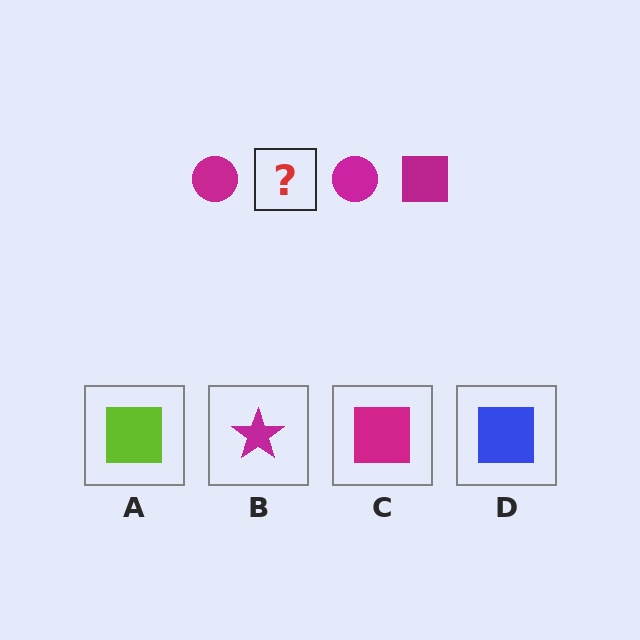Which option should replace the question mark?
Option C.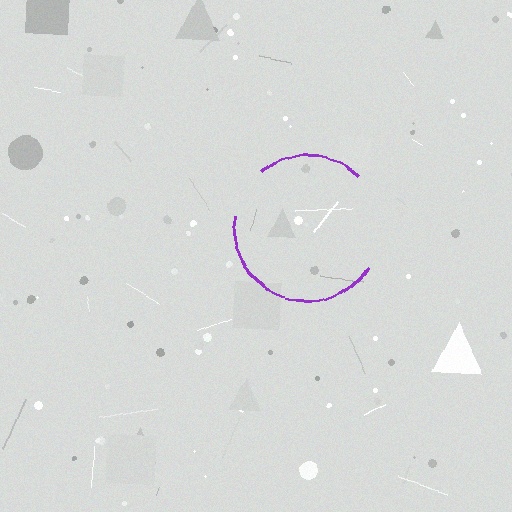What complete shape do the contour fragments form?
The contour fragments form a circle.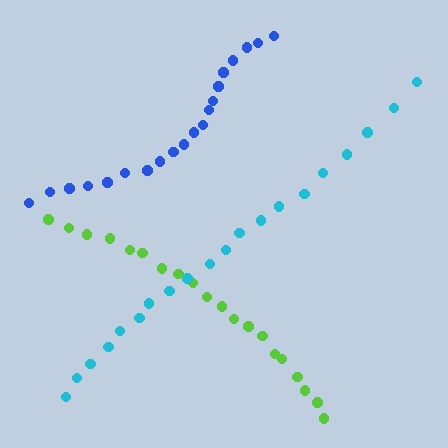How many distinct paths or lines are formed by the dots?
There are 3 distinct paths.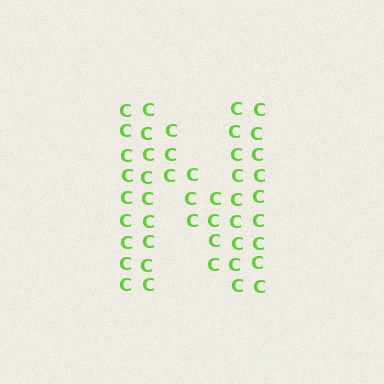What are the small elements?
The small elements are letter C's.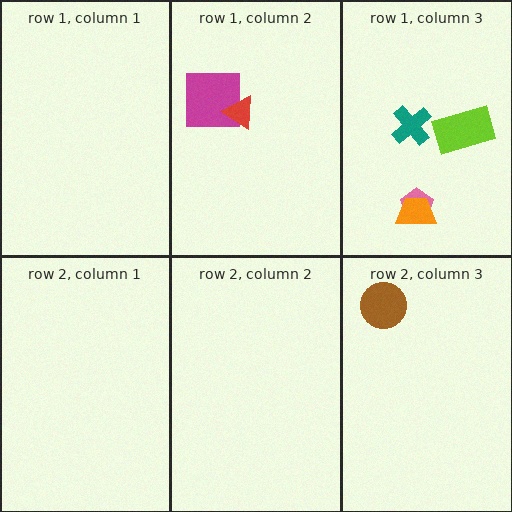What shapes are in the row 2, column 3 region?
The brown circle.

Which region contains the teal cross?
The row 1, column 3 region.